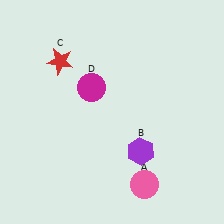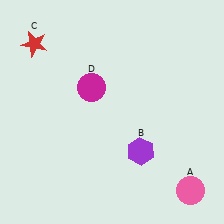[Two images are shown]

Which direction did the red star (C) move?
The red star (C) moved left.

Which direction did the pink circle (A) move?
The pink circle (A) moved right.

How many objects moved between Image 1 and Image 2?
2 objects moved between the two images.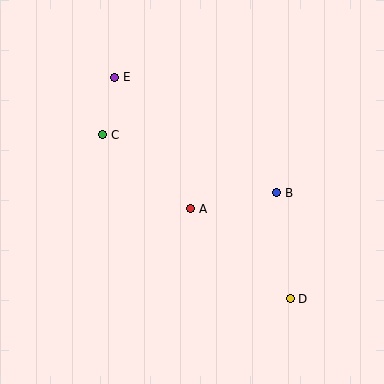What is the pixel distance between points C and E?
The distance between C and E is 59 pixels.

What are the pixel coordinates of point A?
Point A is at (191, 209).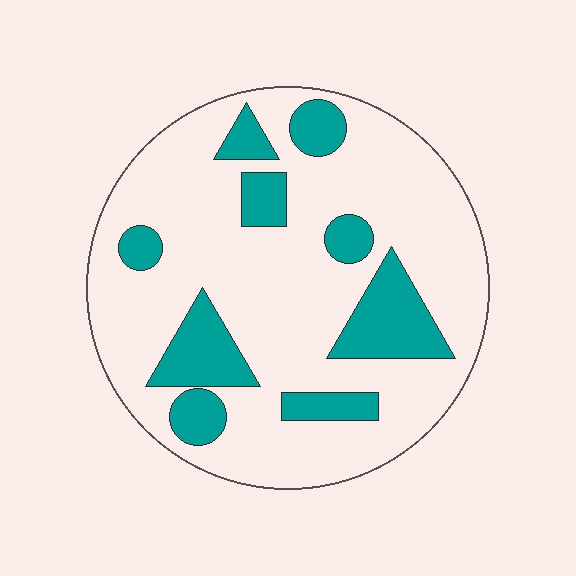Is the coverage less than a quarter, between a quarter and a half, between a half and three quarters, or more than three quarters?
Less than a quarter.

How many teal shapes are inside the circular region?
9.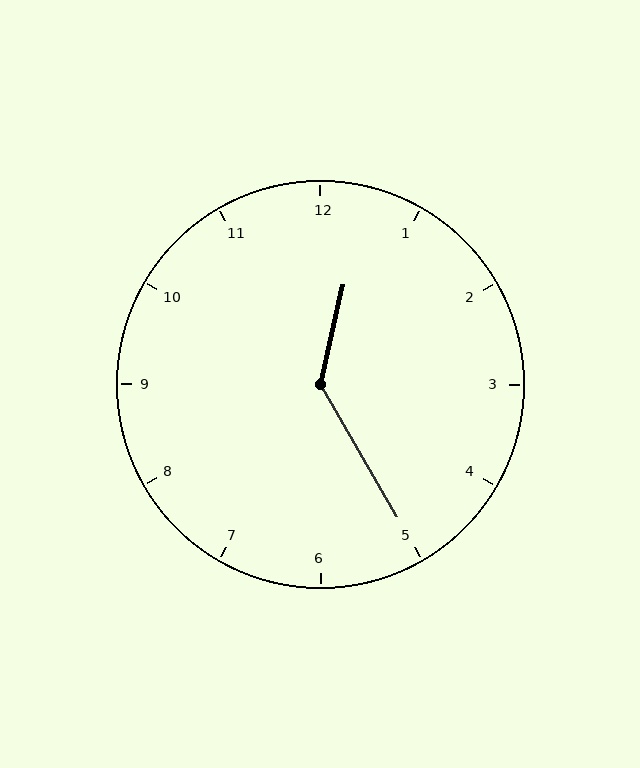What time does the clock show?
12:25.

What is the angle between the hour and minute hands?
Approximately 138 degrees.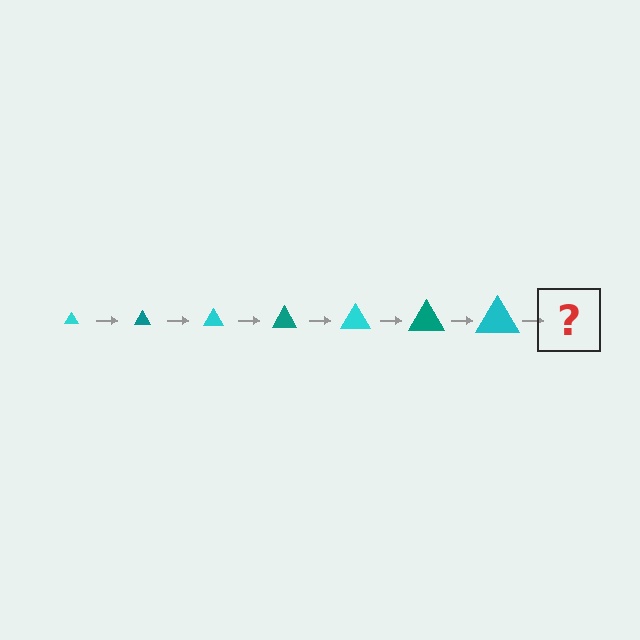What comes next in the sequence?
The next element should be a teal triangle, larger than the previous one.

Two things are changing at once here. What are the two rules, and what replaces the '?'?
The two rules are that the triangle grows larger each step and the color cycles through cyan and teal. The '?' should be a teal triangle, larger than the previous one.